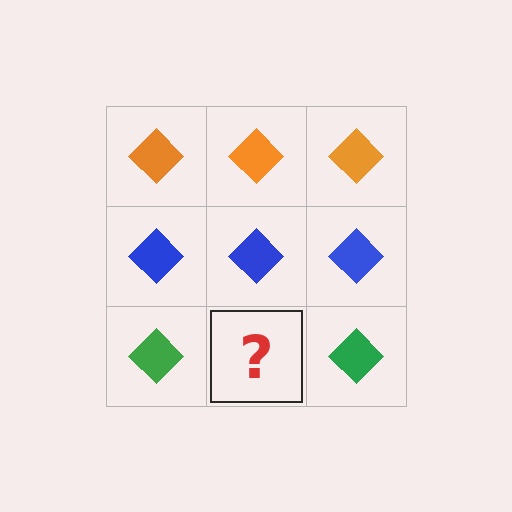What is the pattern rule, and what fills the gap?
The rule is that each row has a consistent color. The gap should be filled with a green diamond.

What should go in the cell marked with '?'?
The missing cell should contain a green diamond.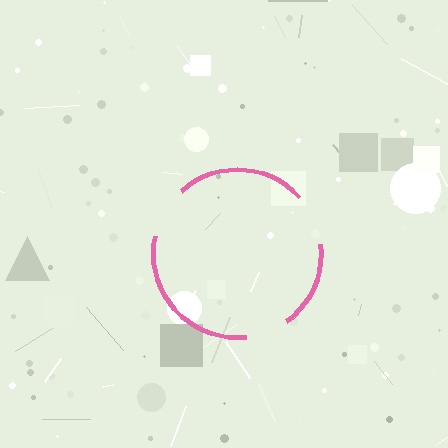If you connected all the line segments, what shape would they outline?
They would outline a circle.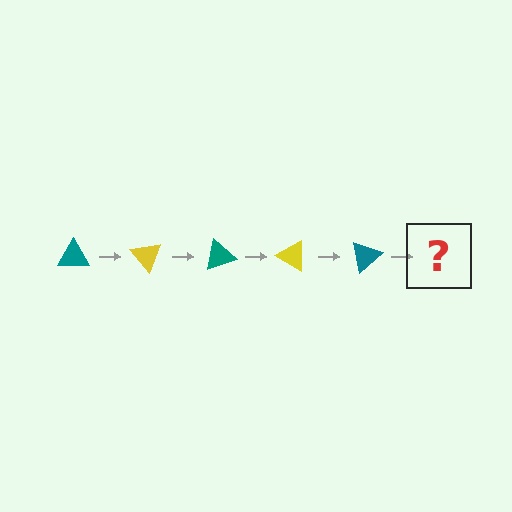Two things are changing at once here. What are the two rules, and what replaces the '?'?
The two rules are that it rotates 50 degrees each step and the color cycles through teal and yellow. The '?' should be a yellow triangle, rotated 250 degrees from the start.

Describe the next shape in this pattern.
It should be a yellow triangle, rotated 250 degrees from the start.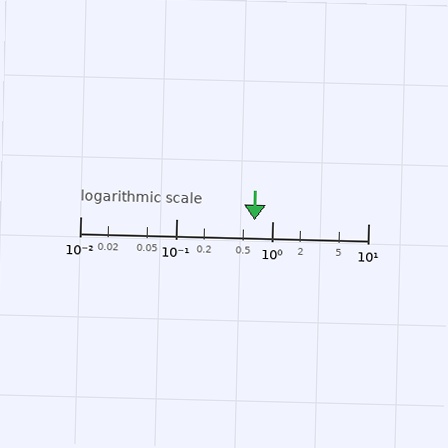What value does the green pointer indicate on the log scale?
The pointer indicates approximately 0.66.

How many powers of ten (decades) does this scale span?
The scale spans 3 decades, from 0.01 to 10.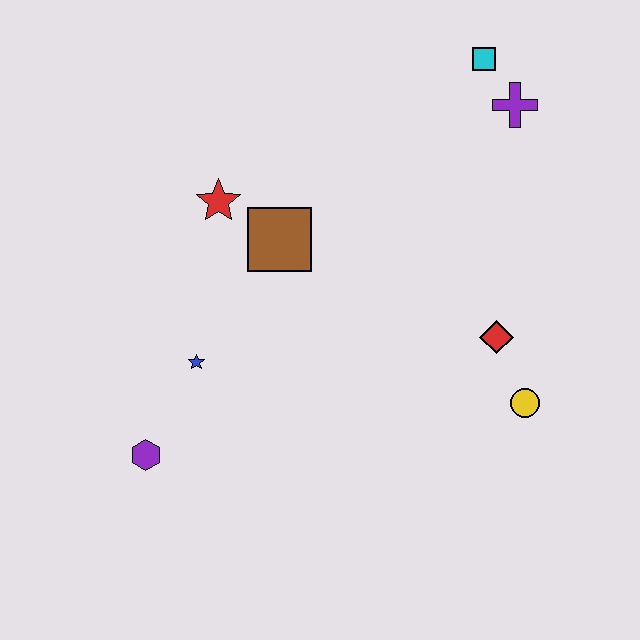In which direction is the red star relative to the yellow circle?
The red star is to the left of the yellow circle.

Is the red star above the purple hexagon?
Yes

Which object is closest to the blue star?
The purple hexagon is closest to the blue star.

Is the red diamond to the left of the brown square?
No